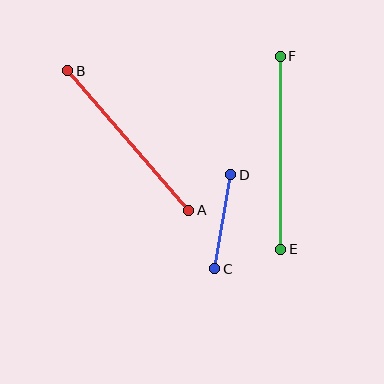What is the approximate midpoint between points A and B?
The midpoint is at approximately (128, 141) pixels.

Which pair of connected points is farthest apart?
Points E and F are farthest apart.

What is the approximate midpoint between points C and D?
The midpoint is at approximately (223, 222) pixels.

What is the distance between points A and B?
The distance is approximately 185 pixels.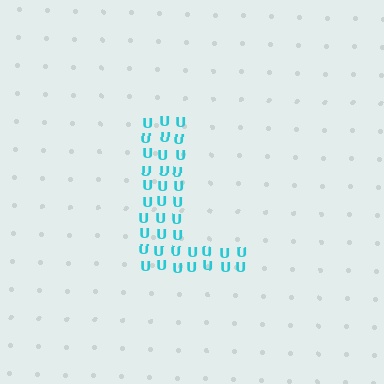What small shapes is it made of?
It is made of small letter U's.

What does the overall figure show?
The overall figure shows the letter L.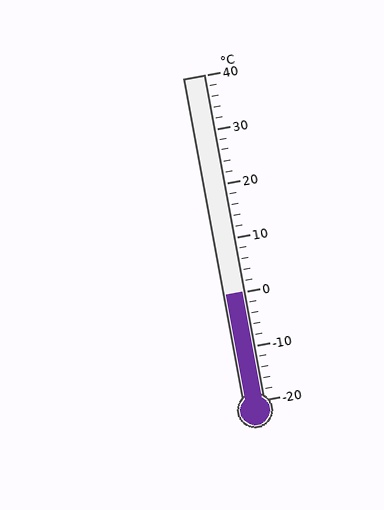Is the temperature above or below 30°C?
The temperature is below 30°C.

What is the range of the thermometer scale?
The thermometer scale ranges from -20°C to 40°C.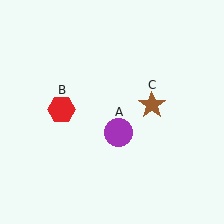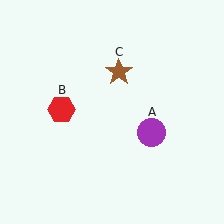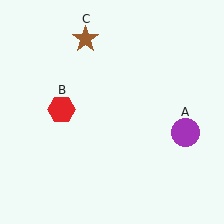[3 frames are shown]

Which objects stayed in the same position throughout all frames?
Red hexagon (object B) remained stationary.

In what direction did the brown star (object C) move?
The brown star (object C) moved up and to the left.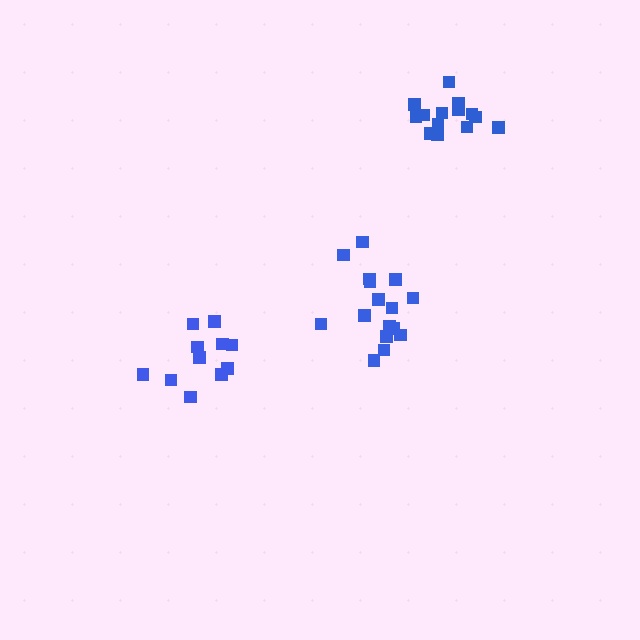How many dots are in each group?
Group 1: 16 dots, Group 2: 11 dots, Group 3: 14 dots (41 total).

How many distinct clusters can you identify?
There are 3 distinct clusters.